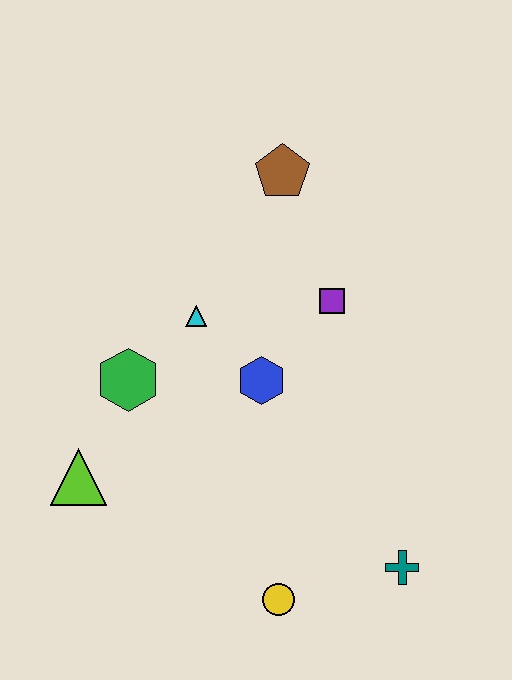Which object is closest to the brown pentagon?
The purple square is closest to the brown pentagon.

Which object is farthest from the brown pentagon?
The yellow circle is farthest from the brown pentagon.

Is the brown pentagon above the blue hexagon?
Yes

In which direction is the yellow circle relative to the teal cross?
The yellow circle is to the left of the teal cross.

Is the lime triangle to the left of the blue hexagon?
Yes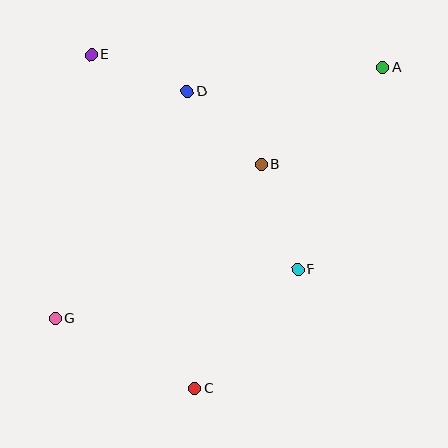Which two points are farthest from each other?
Points A and G are farthest from each other.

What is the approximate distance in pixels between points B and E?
The distance between B and E is approximately 202 pixels.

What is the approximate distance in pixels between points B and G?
The distance between B and G is approximately 257 pixels.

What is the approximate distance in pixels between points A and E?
The distance between A and E is approximately 292 pixels.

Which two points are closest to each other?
Points D and E are closest to each other.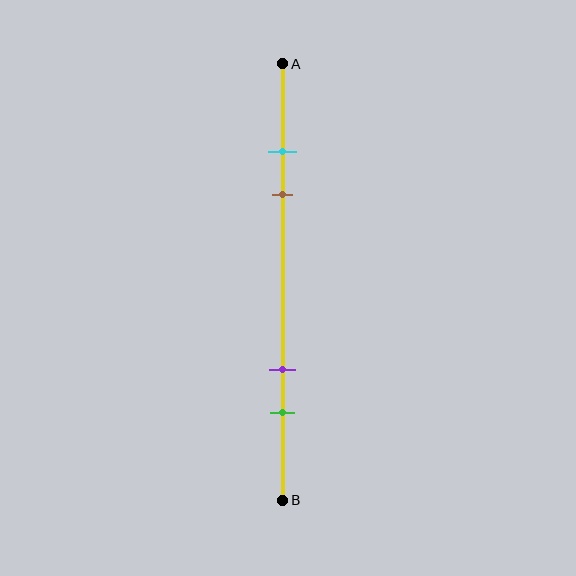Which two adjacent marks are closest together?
The cyan and brown marks are the closest adjacent pair.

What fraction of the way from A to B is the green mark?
The green mark is approximately 80% (0.8) of the way from A to B.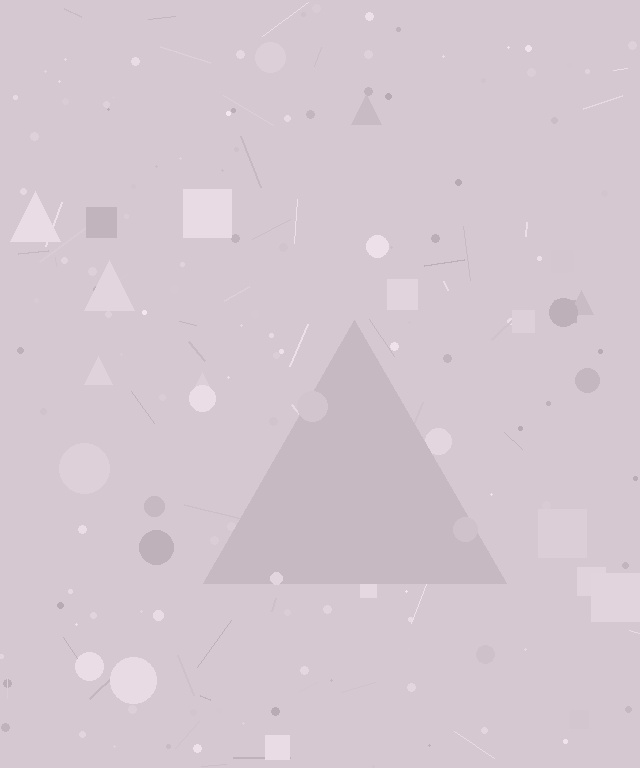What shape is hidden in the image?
A triangle is hidden in the image.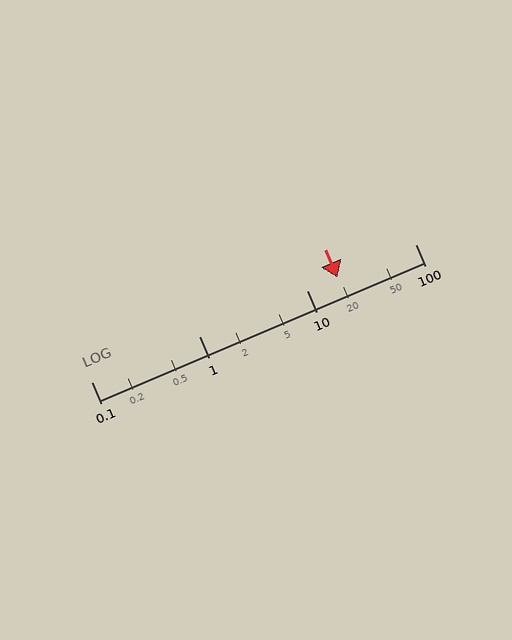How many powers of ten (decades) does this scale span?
The scale spans 3 decades, from 0.1 to 100.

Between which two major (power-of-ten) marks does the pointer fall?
The pointer is between 10 and 100.